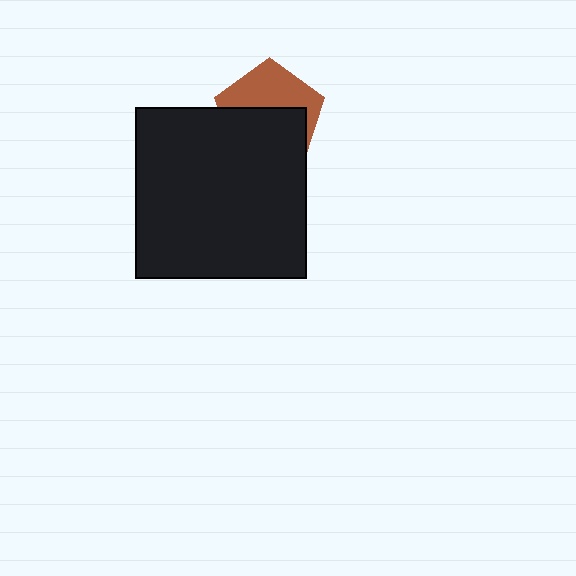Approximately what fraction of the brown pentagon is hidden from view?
Roughly 55% of the brown pentagon is hidden behind the black square.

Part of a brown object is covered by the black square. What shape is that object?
It is a pentagon.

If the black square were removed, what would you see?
You would see the complete brown pentagon.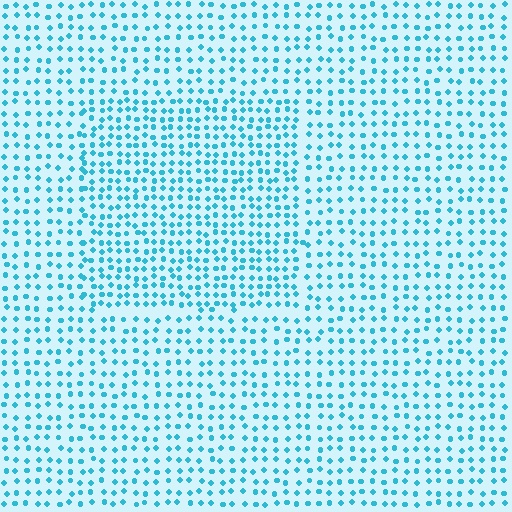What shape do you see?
I see a rectangle.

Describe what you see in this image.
The image contains small cyan elements arranged at two different densities. A rectangle-shaped region is visible where the elements are more densely packed than the surrounding area.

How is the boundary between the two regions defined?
The boundary is defined by a change in element density (approximately 1.5x ratio). All elements are the same color, size, and shape.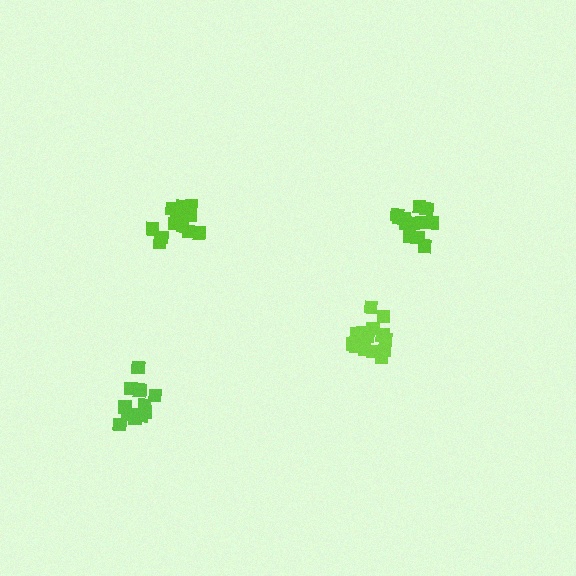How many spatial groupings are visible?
There are 4 spatial groupings.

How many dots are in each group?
Group 1: 14 dots, Group 2: 15 dots, Group 3: 12 dots, Group 4: 12 dots (53 total).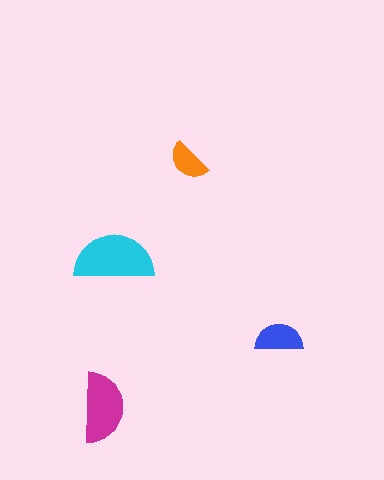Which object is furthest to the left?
The magenta semicircle is leftmost.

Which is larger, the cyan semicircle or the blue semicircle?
The cyan one.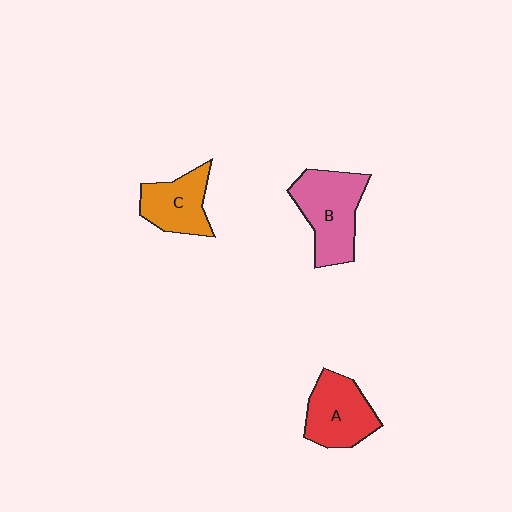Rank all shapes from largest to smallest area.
From largest to smallest: B (pink), A (red), C (orange).